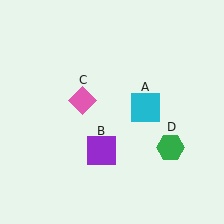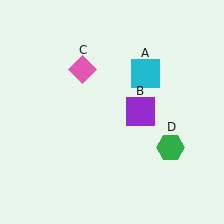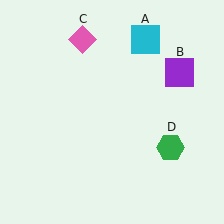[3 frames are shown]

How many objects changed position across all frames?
3 objects changed position: cyan square (object A), purple square (object B), pink diamond (object C).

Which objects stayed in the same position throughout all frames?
Green hexagon (object D) remained stationary.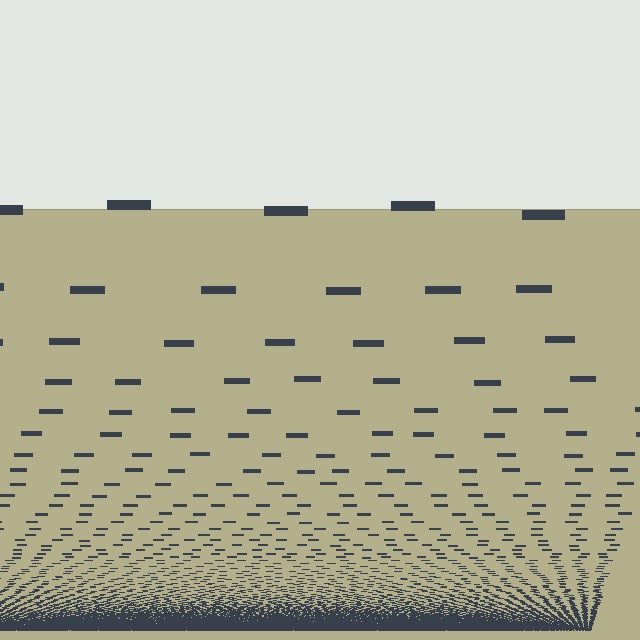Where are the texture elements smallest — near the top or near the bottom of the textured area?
Near the bottom.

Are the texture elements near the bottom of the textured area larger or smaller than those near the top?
Smaller. The gradient is inverted — elements near the bottom are smaller and denser.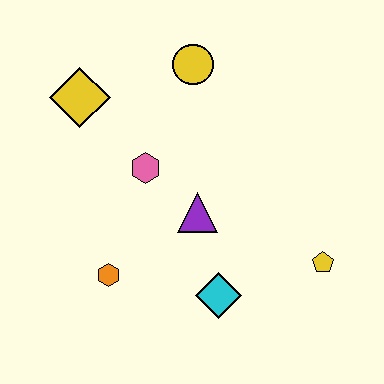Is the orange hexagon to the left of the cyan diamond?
Yes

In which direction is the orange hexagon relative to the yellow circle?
The orange hexagon is below the yellow circle.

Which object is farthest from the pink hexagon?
The yellow pentagon is farthest from the pink hexagon.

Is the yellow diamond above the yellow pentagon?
Yes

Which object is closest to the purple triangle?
The pink hexagon is closest to the purple triangle.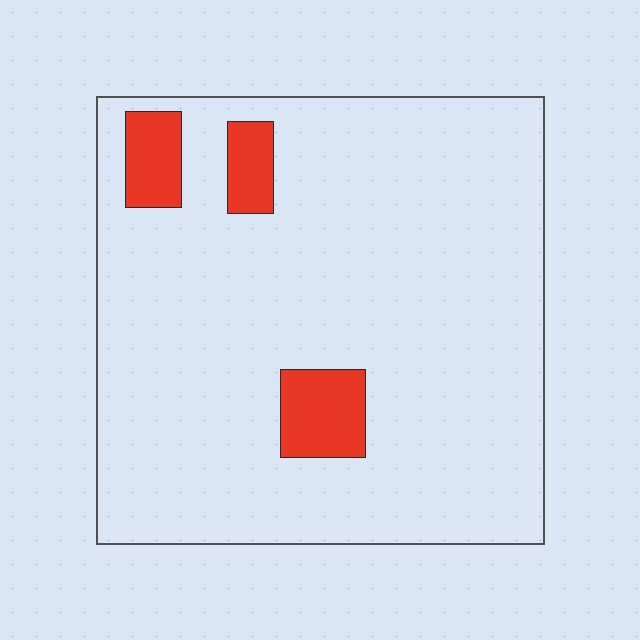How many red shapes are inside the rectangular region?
3.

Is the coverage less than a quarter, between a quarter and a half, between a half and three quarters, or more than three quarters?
Less than a quarter.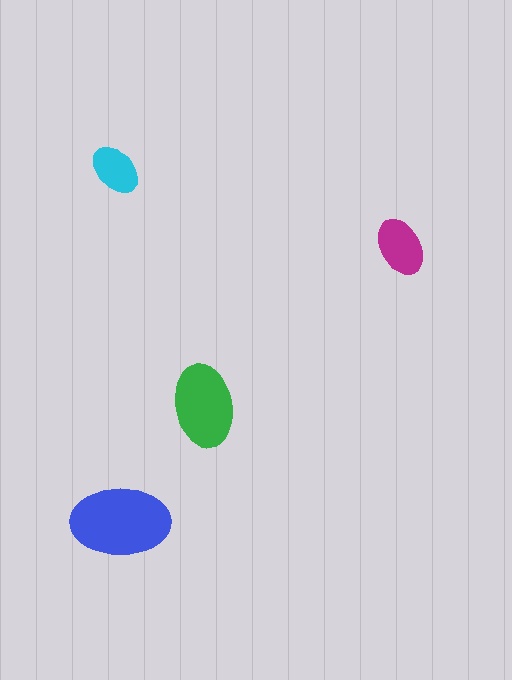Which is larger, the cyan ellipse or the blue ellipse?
The blue one.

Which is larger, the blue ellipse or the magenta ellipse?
The blue one.